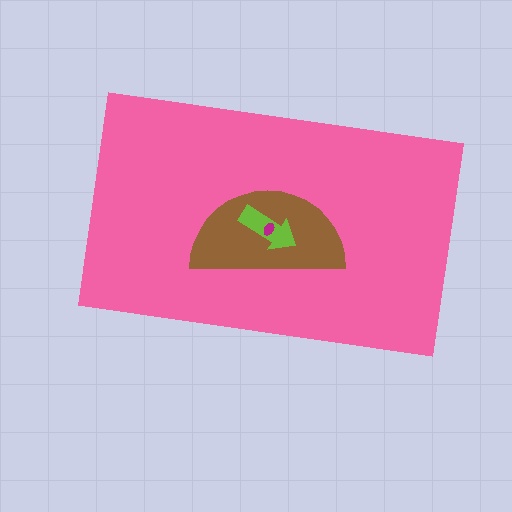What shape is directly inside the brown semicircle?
The lime arrow.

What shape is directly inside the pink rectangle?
The brown semicircle.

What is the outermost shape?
The pink rectangle.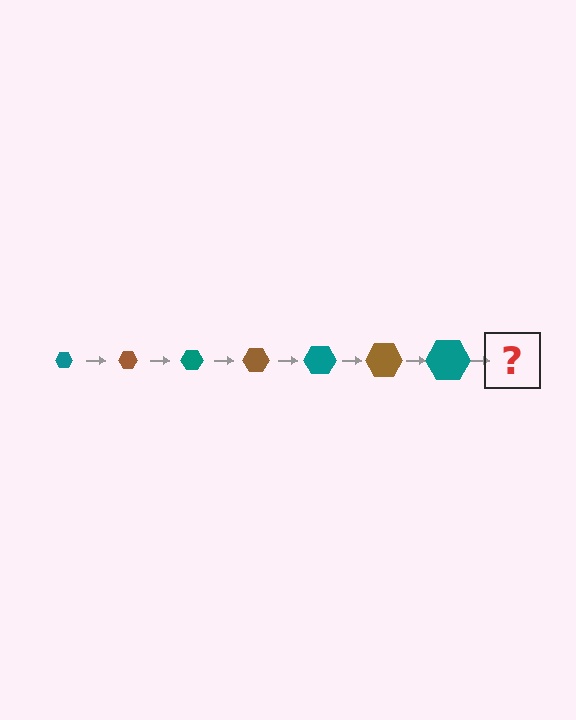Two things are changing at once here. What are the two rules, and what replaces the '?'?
The two rules are that the hexagon grows larger each step and the color cycles through teal and brown. The '?' should be a brown hexagon, larger than the previous one.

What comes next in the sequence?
The next element should be a brown hexagon, larger than the previous one.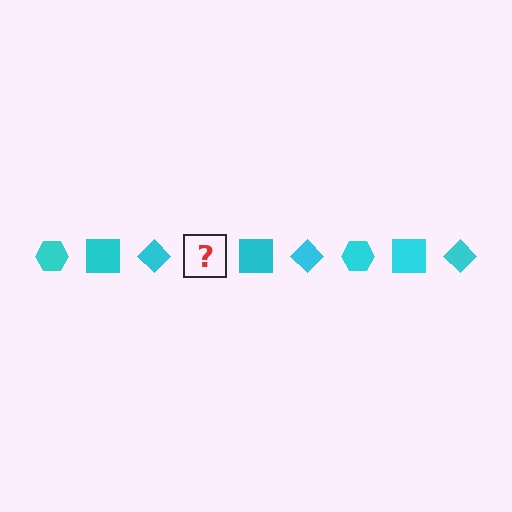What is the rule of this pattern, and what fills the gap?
The rule is that the pattern cycles through hexagon, square, diamond shapes in cyan. The gap should be filled with a cyan hexagon.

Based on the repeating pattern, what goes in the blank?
The blank should be a cyan hexagon.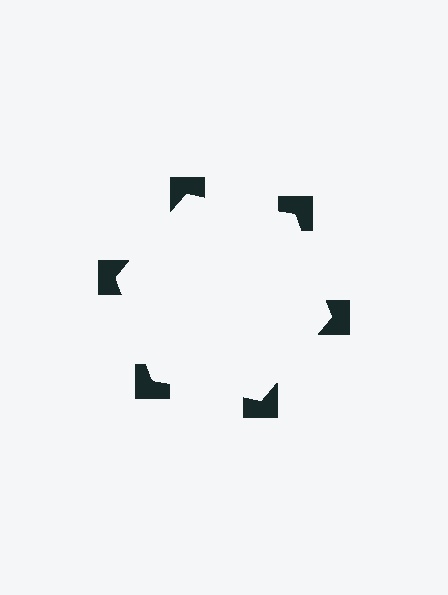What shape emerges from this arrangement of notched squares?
An illusory hexagon — its edges are inferred from the aligned wedge cuts in the notched squares, not physically drawn.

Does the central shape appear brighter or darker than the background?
It typically appears slightly brighter than the background, even though no actual brightness change is drawn.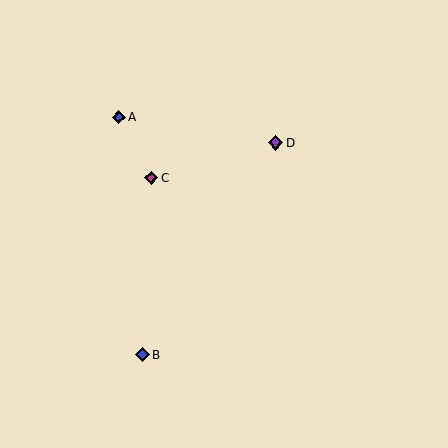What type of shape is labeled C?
Shape C is a magenta diamond.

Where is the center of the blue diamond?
The center of the blue diamond is at (119, 117).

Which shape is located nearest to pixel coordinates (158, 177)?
The magenta diamond (labeled C) at (151, 178) is nearest to that location.